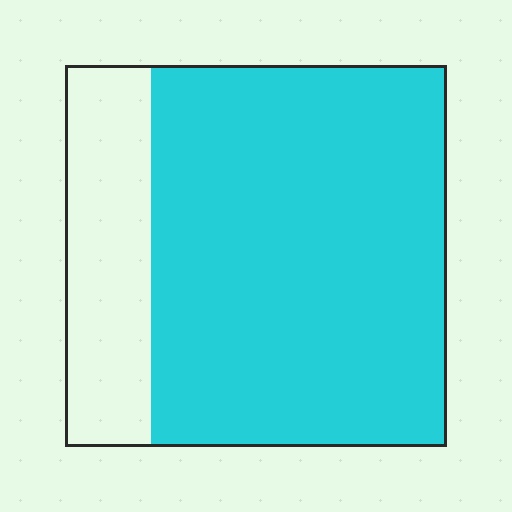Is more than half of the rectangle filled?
Yes.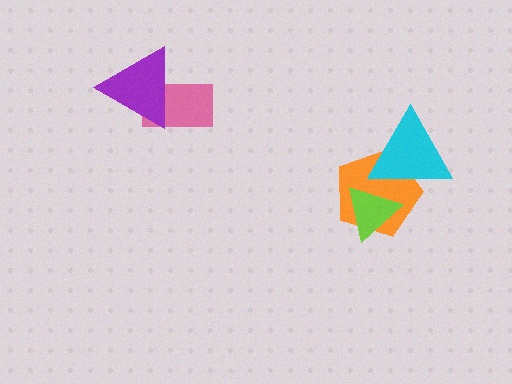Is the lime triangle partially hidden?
Yes, it is partially covered by another shape.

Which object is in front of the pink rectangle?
The purple triangle is in front of the pink rectangle.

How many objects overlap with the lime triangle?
2 objects overlap with the lime triangle.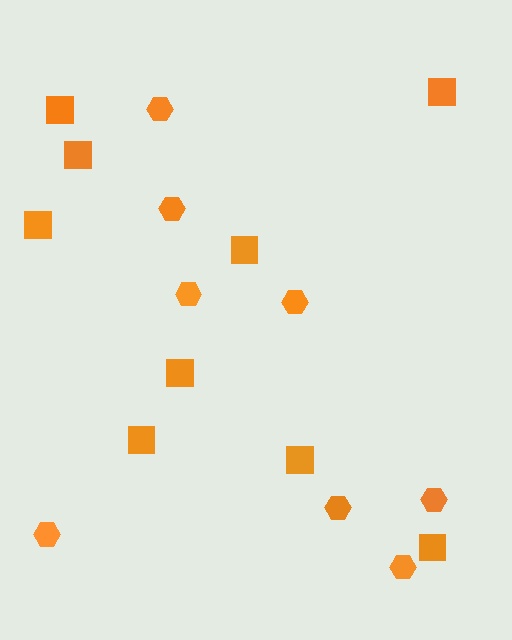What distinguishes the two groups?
There are 2 groups: one group of hexagons (8) and one group of squares (9).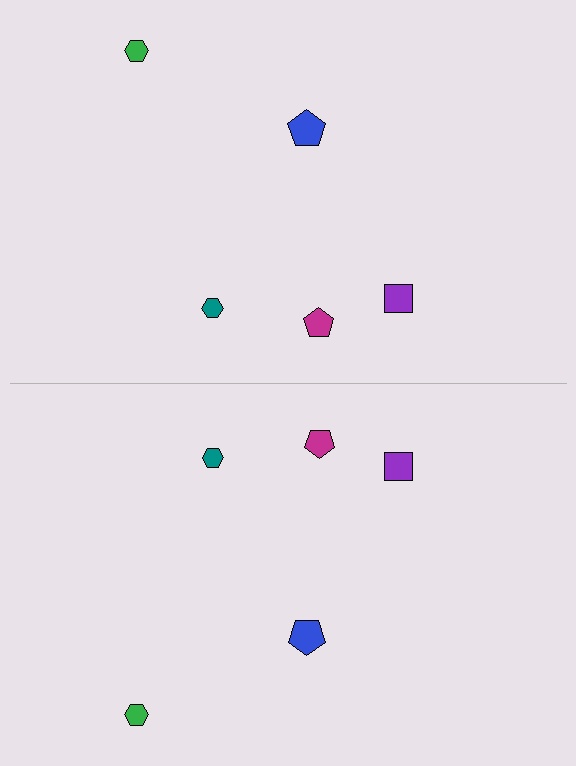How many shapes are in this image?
There are 10 shapes in this image.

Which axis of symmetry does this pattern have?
The pattern has a horizontal axis of symmetry running through the center of the image.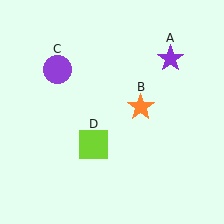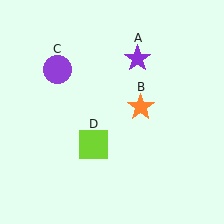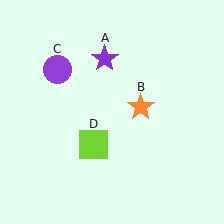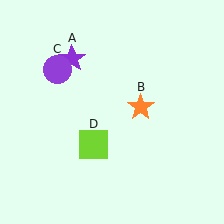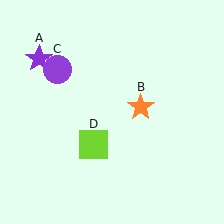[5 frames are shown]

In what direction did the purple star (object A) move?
The purple star (object A) moved left.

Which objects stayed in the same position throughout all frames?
Orange star (object B) and purple circle (object C) and lime square (object D) remained stationary.